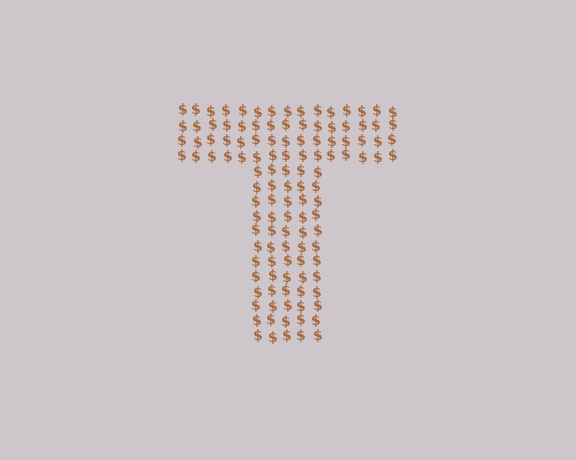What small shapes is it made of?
It is made of small dollar signs.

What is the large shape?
The large shape is the letter T.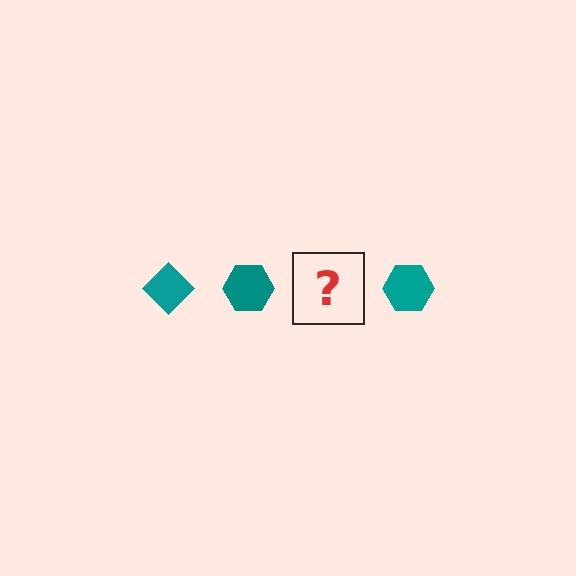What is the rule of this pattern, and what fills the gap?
The rule is that the pattern cycles through diamond, hexagon shapes in teal. The gap should be filled with a teal diamond.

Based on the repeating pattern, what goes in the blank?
The blank should be a teal diamond.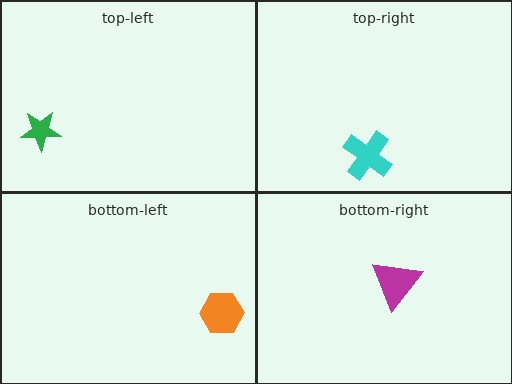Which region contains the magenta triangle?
The bottom-right region.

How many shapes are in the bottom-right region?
1.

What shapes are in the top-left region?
The green star.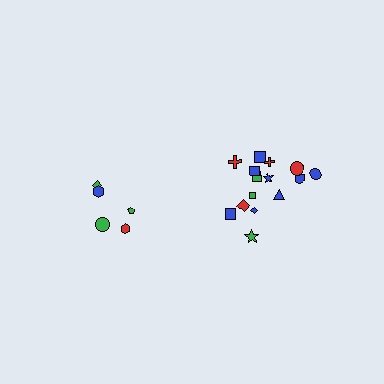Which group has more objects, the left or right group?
The right group.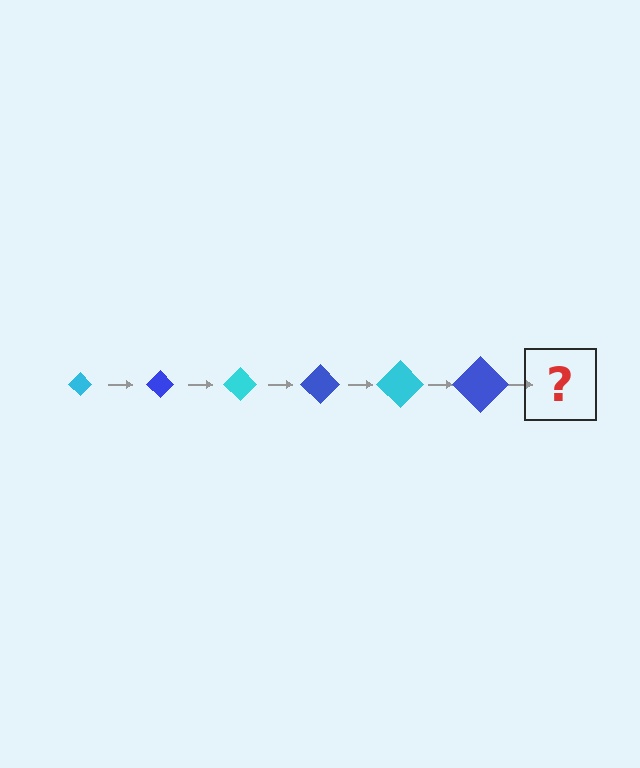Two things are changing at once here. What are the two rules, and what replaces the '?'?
The two rules are that the diamond grows larger each step and the color cycles through cyan and blue. The '?' should be a cyan diamond, larger than the previous one.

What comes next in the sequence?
The next element should be a cyan diamond, larger than the previous one.